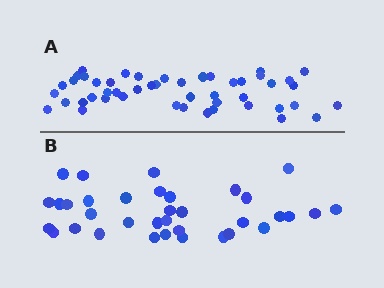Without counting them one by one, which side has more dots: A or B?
Region A (the top region) has more dots.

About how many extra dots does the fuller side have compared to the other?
Region A has approximately 15 more dots than region B.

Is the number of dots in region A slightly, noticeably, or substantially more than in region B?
Region A has noticeably more, but not dramatically so. The ratio is roughly 1.4 to 1.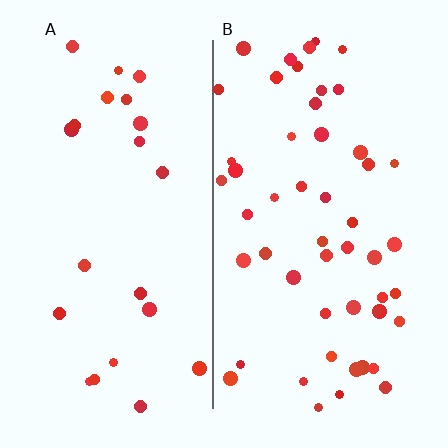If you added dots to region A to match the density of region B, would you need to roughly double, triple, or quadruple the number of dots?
Approximately double.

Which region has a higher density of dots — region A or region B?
B (the right).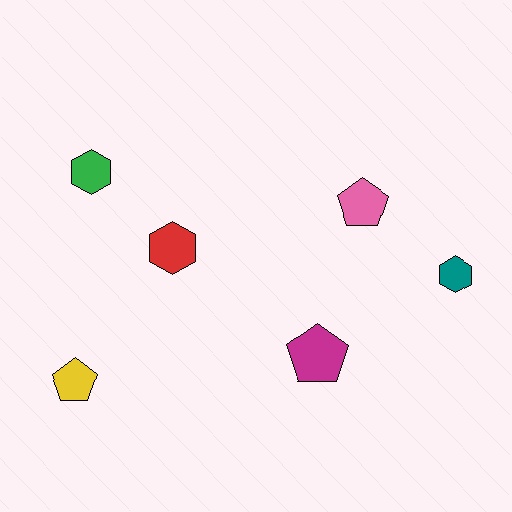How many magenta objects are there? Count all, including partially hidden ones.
There is 1 magenta object.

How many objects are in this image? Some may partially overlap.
There are 6 objects.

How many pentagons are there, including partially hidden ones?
There are 3 pentagons.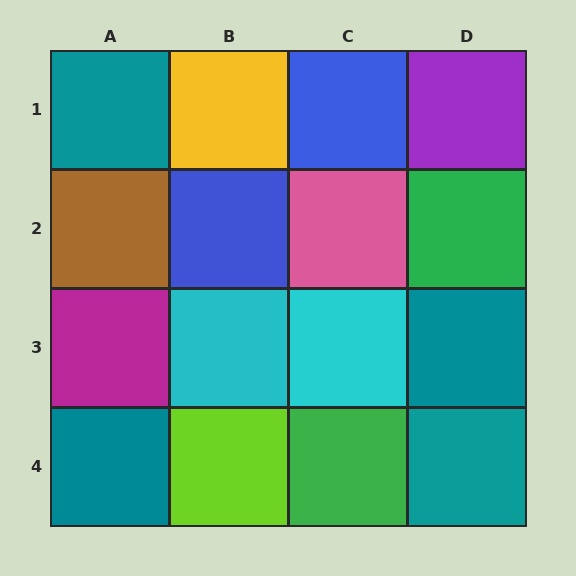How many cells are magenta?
1 cell is magenta.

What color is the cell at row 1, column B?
Yellow.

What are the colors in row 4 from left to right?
Teal, lime, green, teal.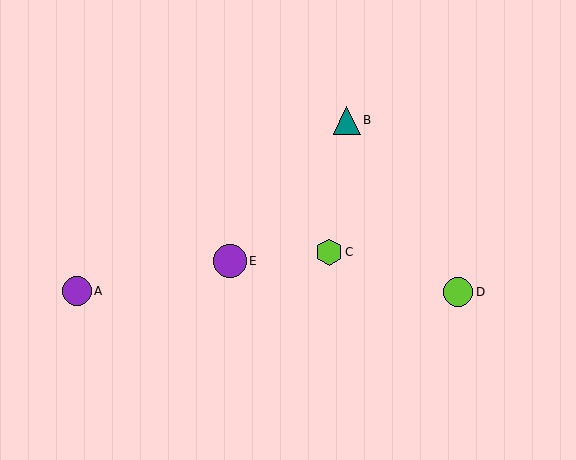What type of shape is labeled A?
Shape A is a purple circle.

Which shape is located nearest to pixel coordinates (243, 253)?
The purple circle (labeled E) at (230, 261) is nearest to that location.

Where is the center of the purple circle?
The center of the purple circle is at (77, 291).